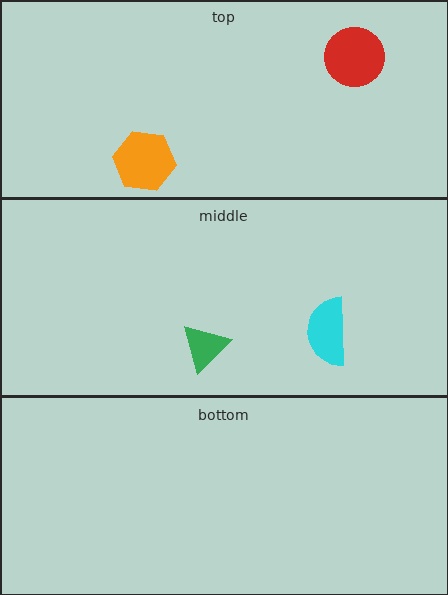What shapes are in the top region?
The red circle, the orange hexagon.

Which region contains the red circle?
The top region.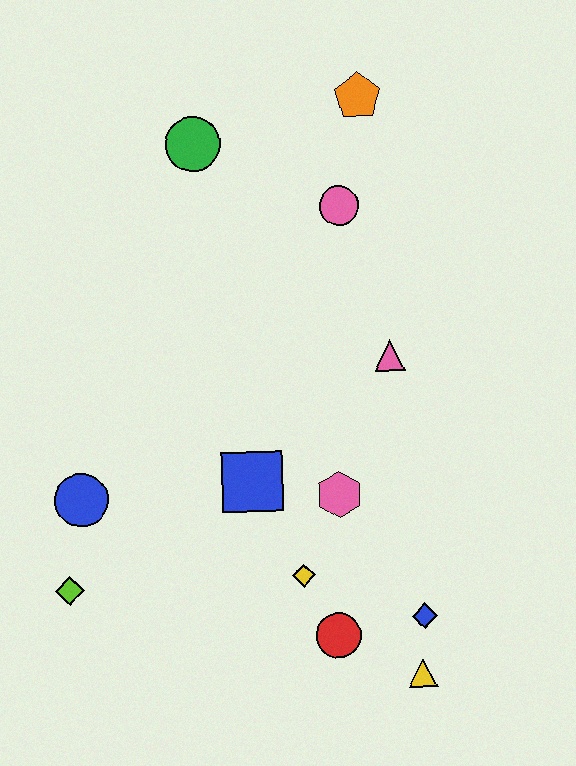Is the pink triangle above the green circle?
No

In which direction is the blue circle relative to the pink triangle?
The blue circle is to the left of the pink triangle.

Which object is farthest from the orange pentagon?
The yellow triangle is farthest from the orange pentagon.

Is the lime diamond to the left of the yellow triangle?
Yes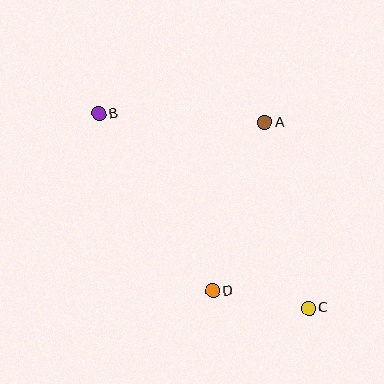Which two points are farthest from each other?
Points B and C are farthest from each other.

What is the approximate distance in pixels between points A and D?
The distance between A and D is approximately 176 pixels.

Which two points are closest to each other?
Points C and D are closest to each other.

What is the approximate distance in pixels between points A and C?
The distance between A and C is approximately 191 pixels.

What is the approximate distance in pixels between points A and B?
The distance between A and B is approximately 166 pixels.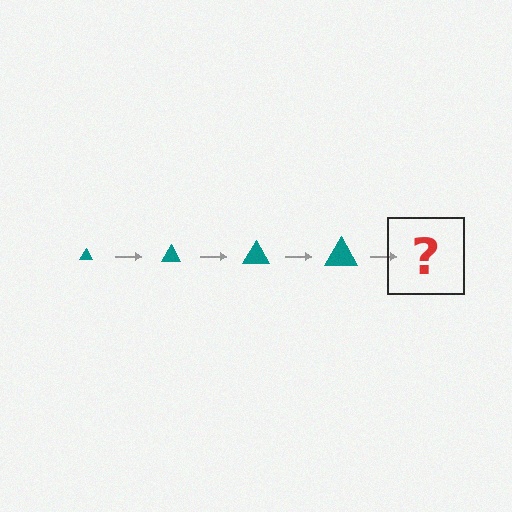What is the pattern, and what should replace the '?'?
The pattern is that the triangle gets progressively larger each step. The '?' should be a teal triangle, larger than the previous one.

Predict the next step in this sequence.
The next step is a teal triangle, larger than the previous one.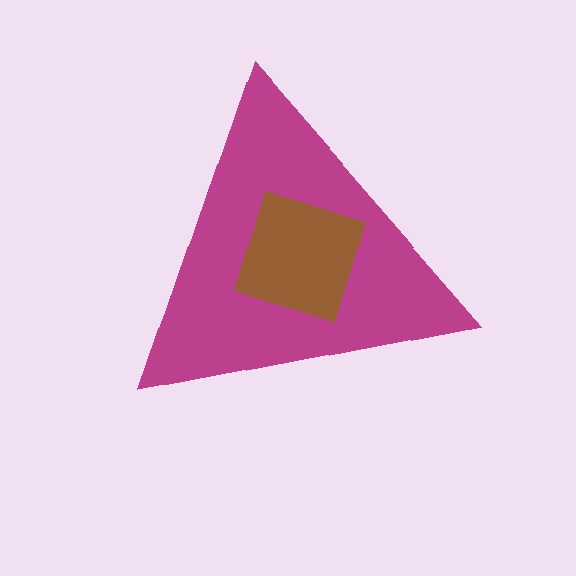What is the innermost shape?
The brown diamond.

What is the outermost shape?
The magenta triangle.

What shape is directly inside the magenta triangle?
The brown diamond.